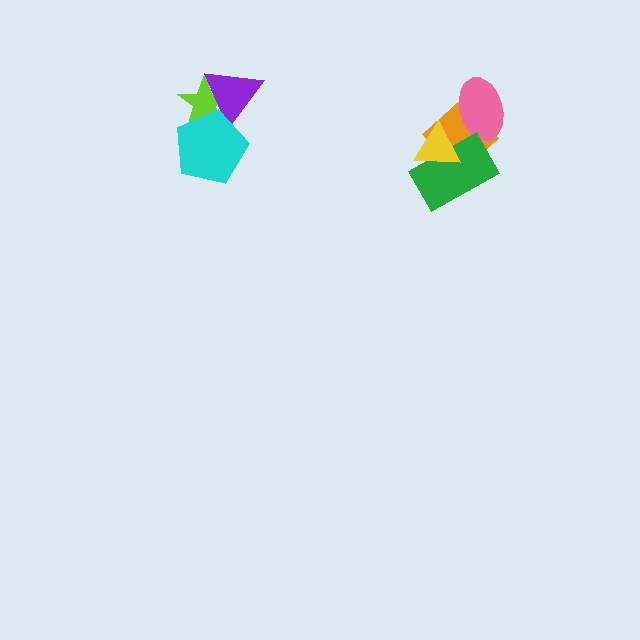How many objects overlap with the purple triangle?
2 objects overlap with the purple triangle.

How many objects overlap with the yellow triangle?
2 objects overlap with the yellow triangle.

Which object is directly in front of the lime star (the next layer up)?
The purple triangle is directly in front of the lime star.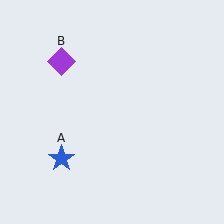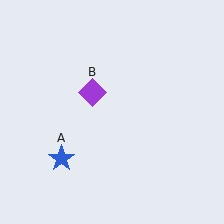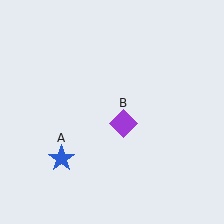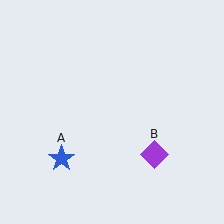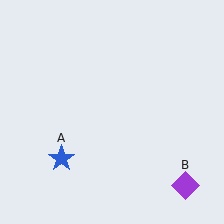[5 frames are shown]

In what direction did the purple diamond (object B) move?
The purple diamond (object B) moved down and to the right.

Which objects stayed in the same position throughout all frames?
Blue star (object A) remained stationary.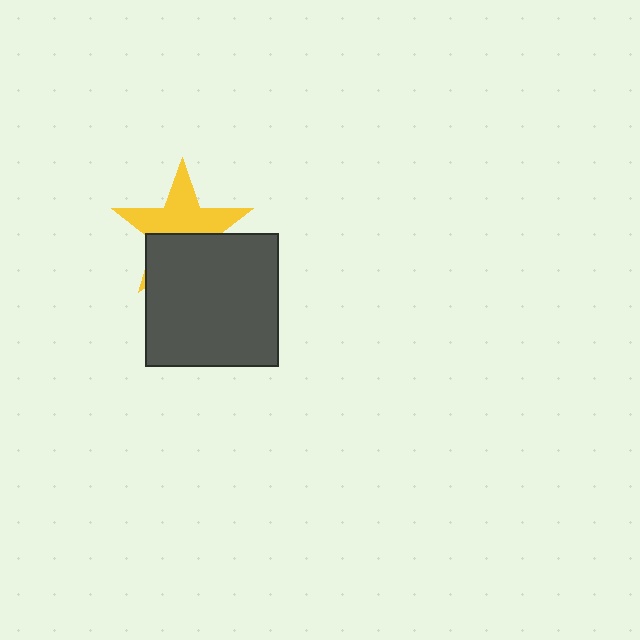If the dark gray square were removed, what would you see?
You would see the complete yellow star.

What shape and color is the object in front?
The object in front is a dark gray square.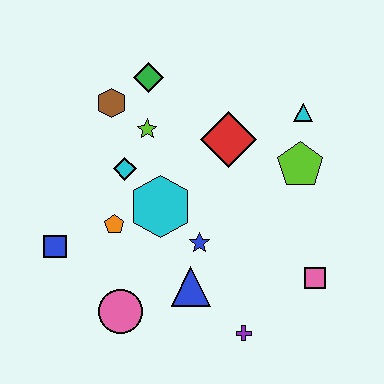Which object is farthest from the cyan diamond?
The pink square is farthest from the cyan diamond.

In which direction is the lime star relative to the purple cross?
The lime star is above the purple cross.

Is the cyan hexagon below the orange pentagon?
No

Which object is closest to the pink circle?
The blue triangle is closest to the pink circle.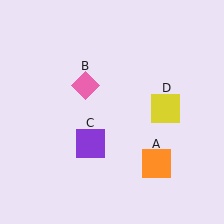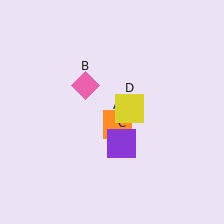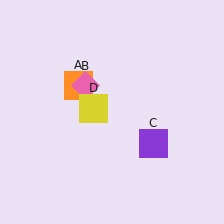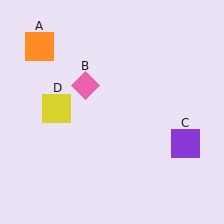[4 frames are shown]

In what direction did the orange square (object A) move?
The orange square (object A) moved up and to the left.